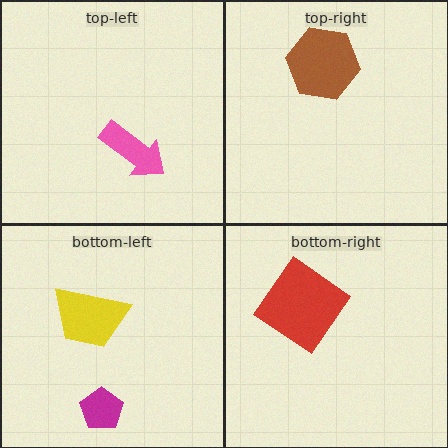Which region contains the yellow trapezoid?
The bottom-left region.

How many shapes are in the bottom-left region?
2.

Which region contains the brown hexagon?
The top-right region.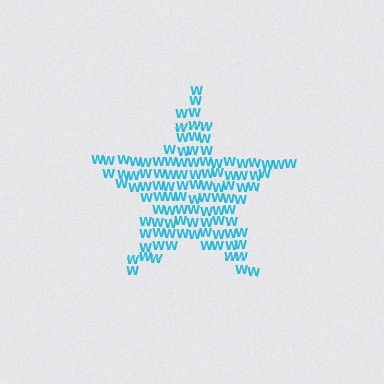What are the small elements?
The small elements are letter W's.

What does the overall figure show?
The overall figure shows a star.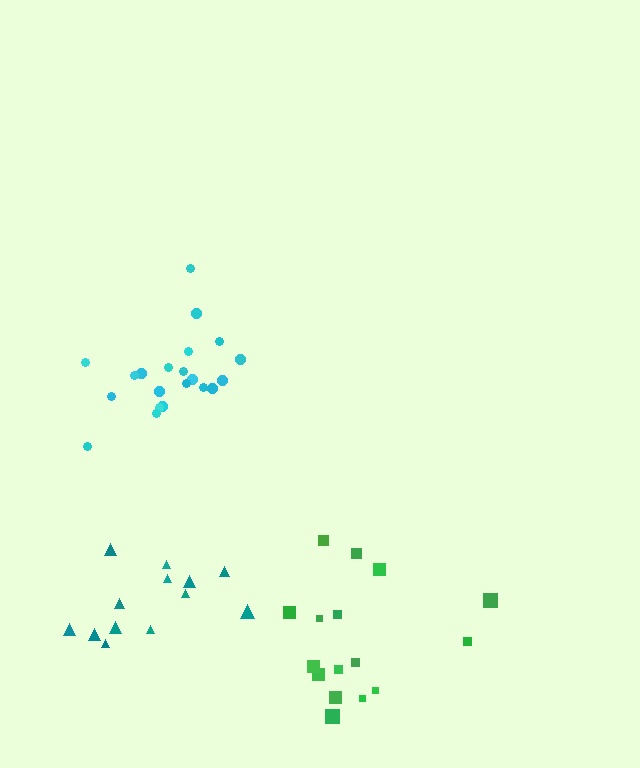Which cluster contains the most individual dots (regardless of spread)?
Cyan (21).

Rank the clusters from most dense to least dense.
cyan, teal, green.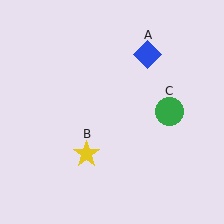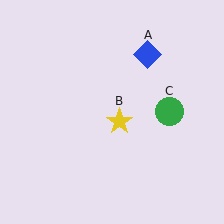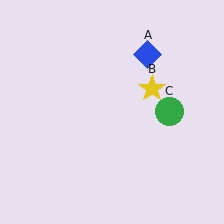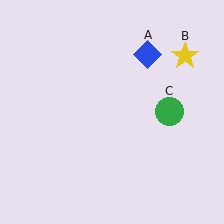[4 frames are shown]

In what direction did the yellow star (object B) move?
The yellow star (object B) moved up and to the right.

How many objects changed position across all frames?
1 object changed position: yellow star (object B).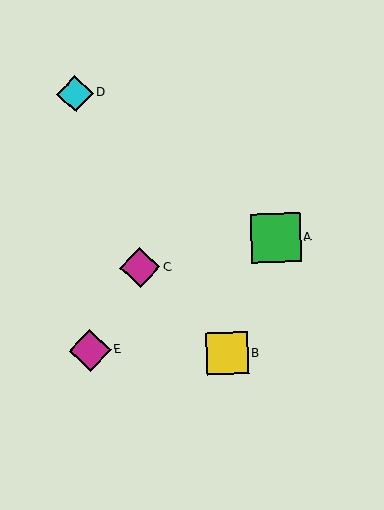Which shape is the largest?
The green square (labeled A) is the largest.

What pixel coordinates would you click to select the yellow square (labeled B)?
Click at (227, 353) to select the yellow square B.